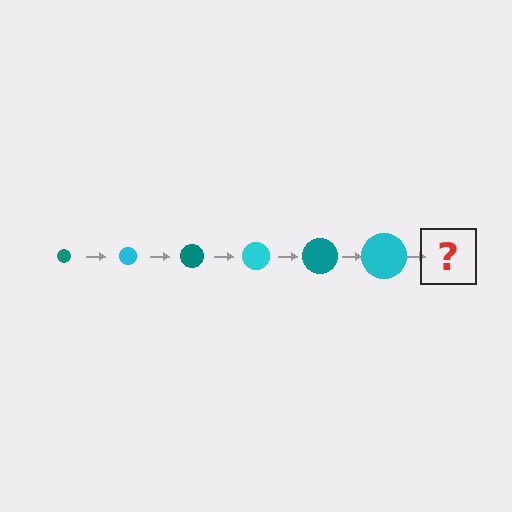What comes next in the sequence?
The next element should be a teal circle, larger than the previous one.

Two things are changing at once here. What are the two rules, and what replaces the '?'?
The two rules are that the circle grows larger each step and the color cycles through teal and cyan. The '?' should be a teal circle, larger than the previous one.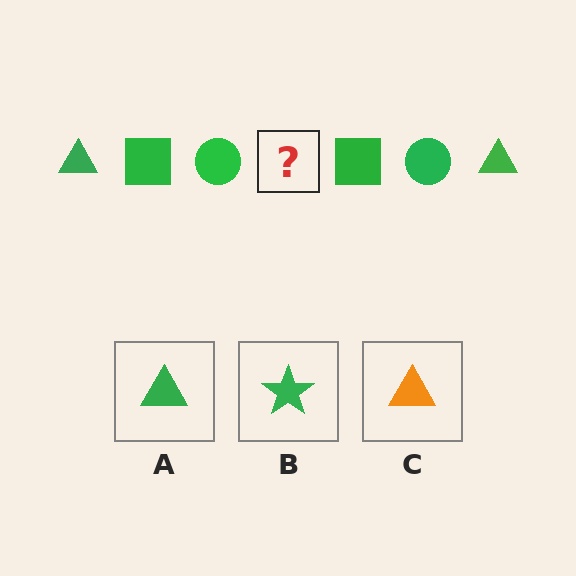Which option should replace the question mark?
Option A.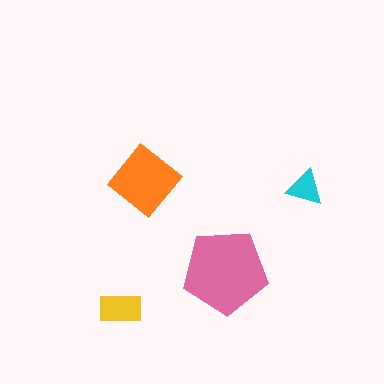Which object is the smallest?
The cyan triangle.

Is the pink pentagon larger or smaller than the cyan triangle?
Larger.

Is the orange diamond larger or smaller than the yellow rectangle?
Larger.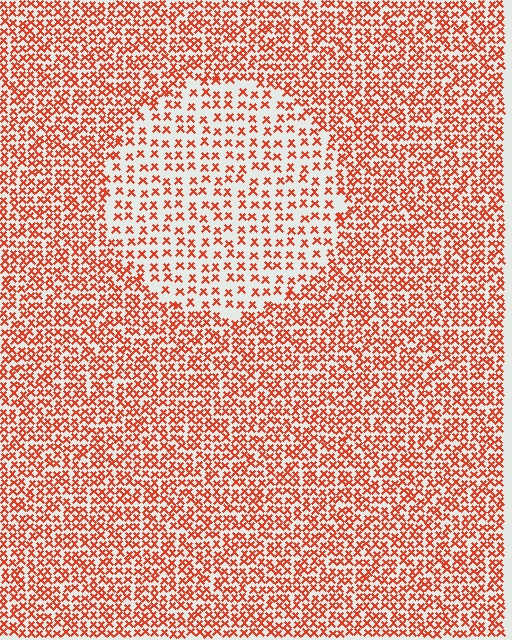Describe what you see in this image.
The image contains small red elements arranged at two different densities. A circle-shaped region is visible where the elements are less densely packed than the surrounding area.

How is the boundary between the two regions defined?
The boundary is defined by a change in element density (approximately 2.0x ratio). All elements are the same color, size, and shape.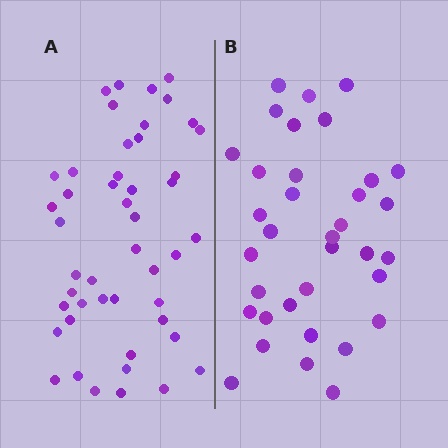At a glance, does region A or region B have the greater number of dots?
Region A (the left region) has more dots.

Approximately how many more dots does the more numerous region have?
Region A has roughly 12 or so more dots than region B.